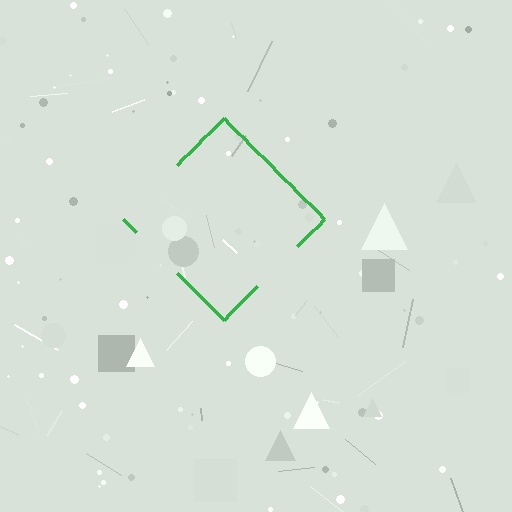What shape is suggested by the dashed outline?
The dashed outline suggests a diamond.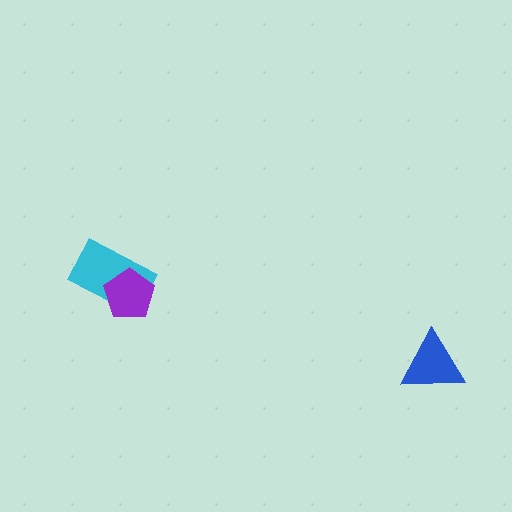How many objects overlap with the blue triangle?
0 objects overlap with the blue triangle.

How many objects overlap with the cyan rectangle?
1 object overlaps with the cyan rectangle.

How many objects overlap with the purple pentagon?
1 object overlaps with the purple pentagon.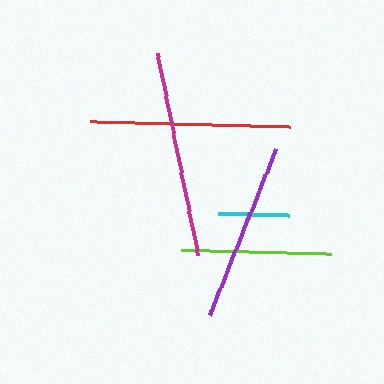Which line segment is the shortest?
The cyan line is the shortest at approximately 70 pixels.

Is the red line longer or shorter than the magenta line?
The magenta line is longer than the red line.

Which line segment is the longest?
The magenta line is the longest at approximately 206 pixels.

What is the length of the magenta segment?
The magenta segment is approximately 206 pixels long.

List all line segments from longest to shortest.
From longest to shortest: magenta, red, purple, lime, cyan.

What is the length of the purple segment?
The purple segment is approximately 179 pixels long.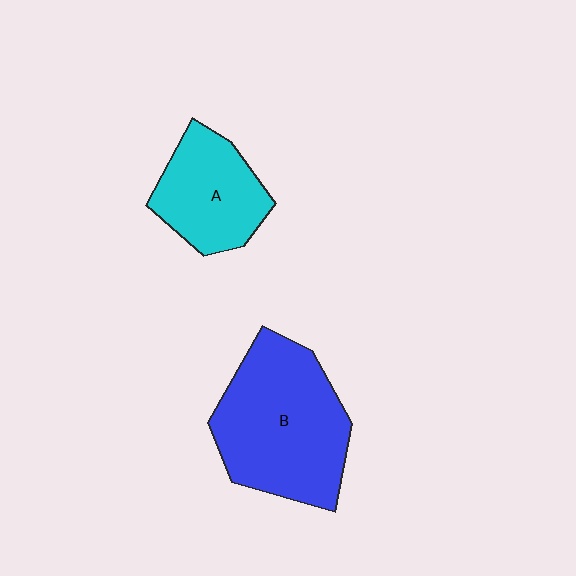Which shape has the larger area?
Shape B (blue).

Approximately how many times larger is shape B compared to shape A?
Approximately 1.7 times.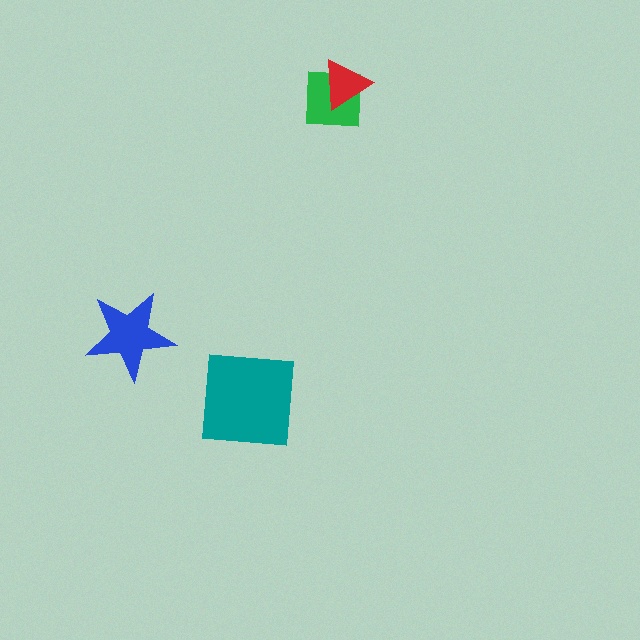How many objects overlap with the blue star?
0 objects overlap with the blue star.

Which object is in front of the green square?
The red triangle is in front of the green square.